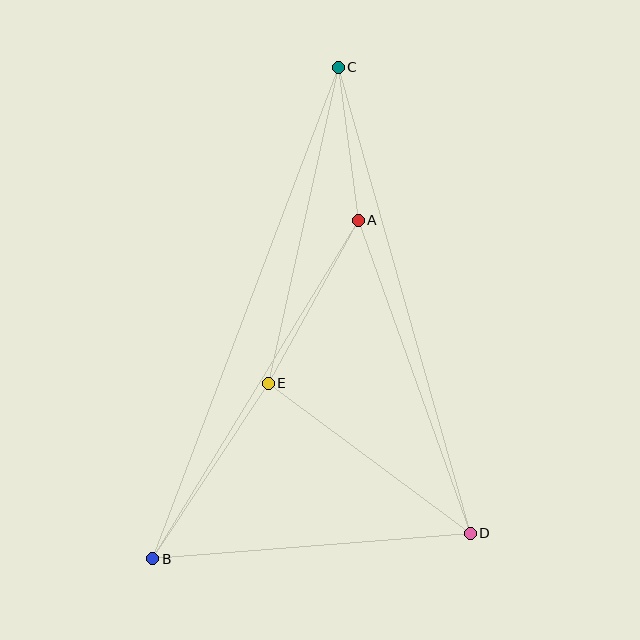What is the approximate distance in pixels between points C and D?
The distance between C and D is approximately 484 pixels.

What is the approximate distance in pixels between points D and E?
The distance between D and E is approximately 252 pixels.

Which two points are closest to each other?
Points A and C are closest to each other.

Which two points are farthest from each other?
Points B and C are farthest from each other.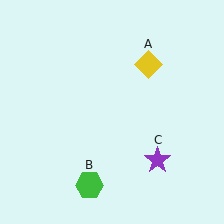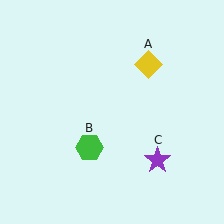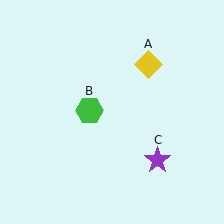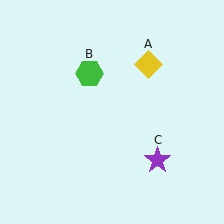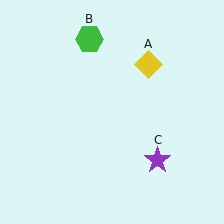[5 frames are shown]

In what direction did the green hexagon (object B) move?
The green hexagon (object B) moved up.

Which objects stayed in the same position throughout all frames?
Yellow diamond (object A) and purple star (object C) remained stationary.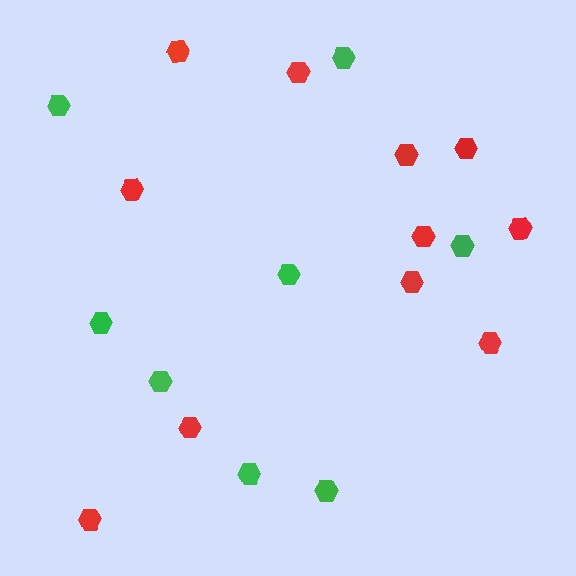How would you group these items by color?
There are 2 groups: one group of green hexagons (8) and one group of red hexagons (11).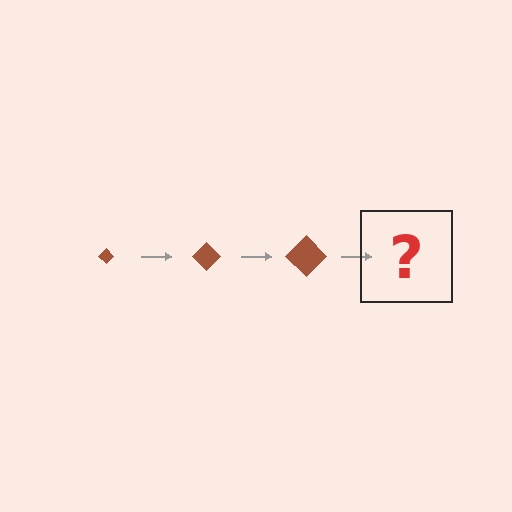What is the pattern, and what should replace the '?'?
The pattern is that the diamond gets progressively larger each step. The '?' should be a brown diamond, larger than the previous one.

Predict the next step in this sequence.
The next step is a brown diamond, larger than the previous one.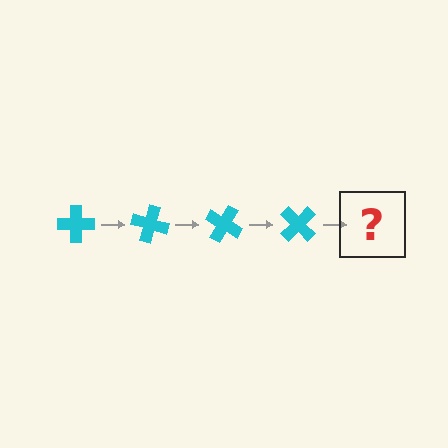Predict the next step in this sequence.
The next step is a cyan cross rotated 60 degrees.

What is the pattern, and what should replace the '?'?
The pattern is that the cross rotates 15 degrees each step. The '?' should be a cyan cross rotated 60 degrees.